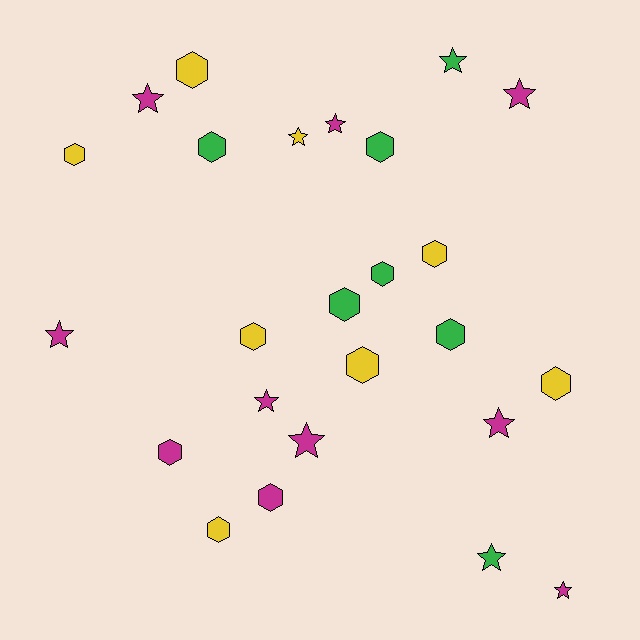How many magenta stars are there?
There are 8 magenta stars.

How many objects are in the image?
There are 25 objects.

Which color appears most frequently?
Magenta, with 10 objects.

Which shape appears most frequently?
Hexagon, with 14 objects.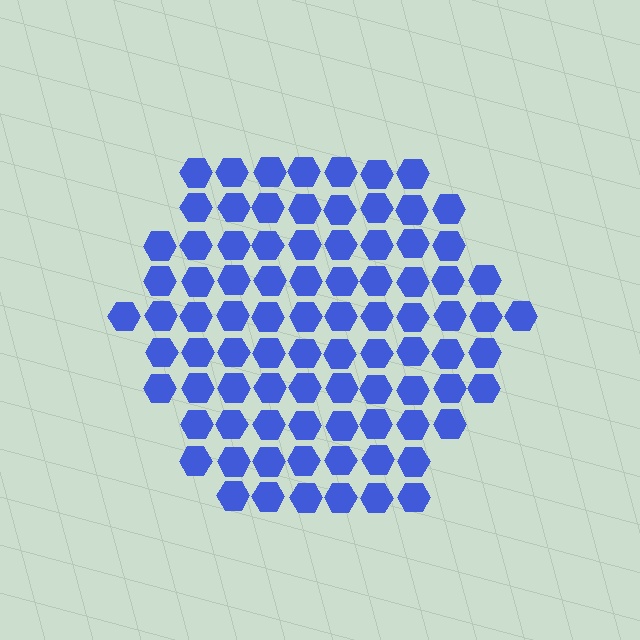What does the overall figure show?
The overall figure shows a hexagon.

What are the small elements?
The small elements are hexagons.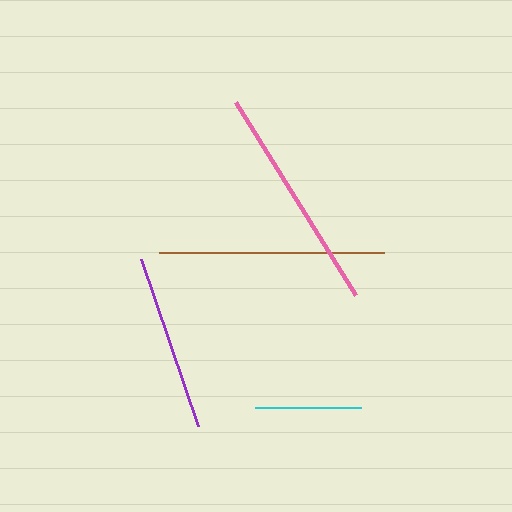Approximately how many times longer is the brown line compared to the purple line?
The brown line is approximately 1.3 times the length of the purple line.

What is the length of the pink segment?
The pink segment is approximately 228 pixels long.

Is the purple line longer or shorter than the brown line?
The brown line is longer than the purple line.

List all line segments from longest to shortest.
From longest to shortest: pink, brown, purple, cyan.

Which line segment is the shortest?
The cyan line is the shortest at approximately 106 pixels.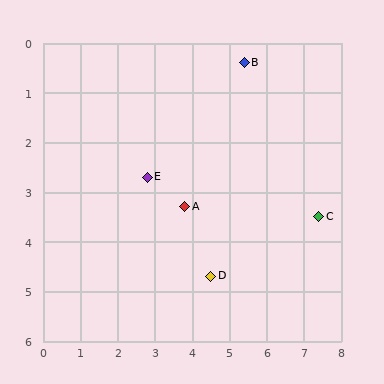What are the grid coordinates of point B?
Point B is at approximately (5.4, 0.4).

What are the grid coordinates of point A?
Point A is at approximately (3.8, 3.3).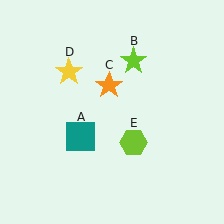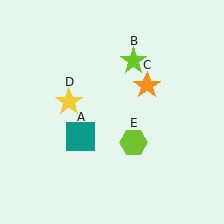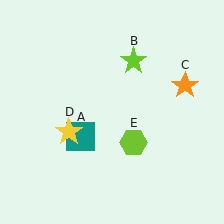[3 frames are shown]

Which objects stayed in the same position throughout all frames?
Teal square (object A) and lime star (object B) and lime hexagon (object E) remained stationary.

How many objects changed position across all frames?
2 objects changed position: orange star (object C), yellow star (object D).